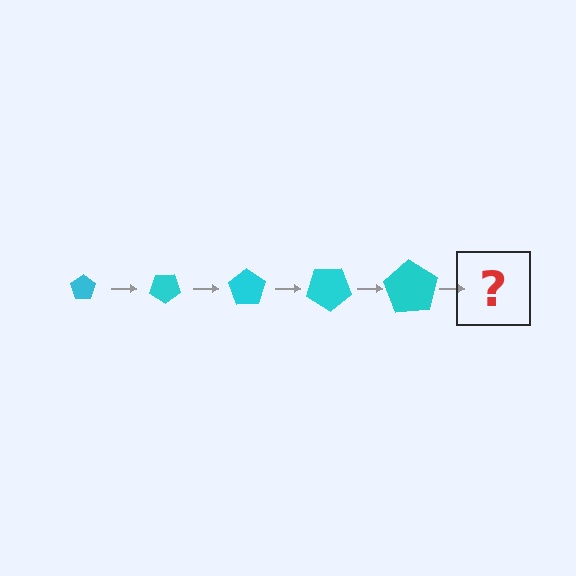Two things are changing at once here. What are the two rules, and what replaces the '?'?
The two rules are that the pentagon grows larger each step and it rotates 35 degrees each step. The '?' should be a pentagon, larger than the previous one and rotated 175 degrees from the start.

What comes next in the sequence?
The next element should be a pentagon, larger than the previous one and rotated 175 degrees from the start.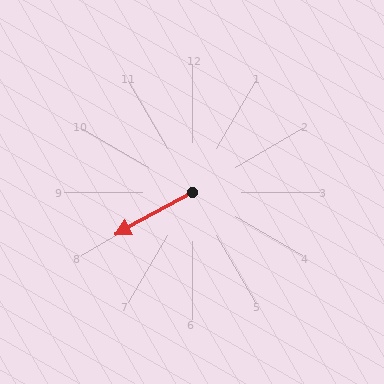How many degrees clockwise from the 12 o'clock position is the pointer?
Approximately 241 degrees.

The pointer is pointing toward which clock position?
Roughly 8 o'clock.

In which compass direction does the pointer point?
Southwest.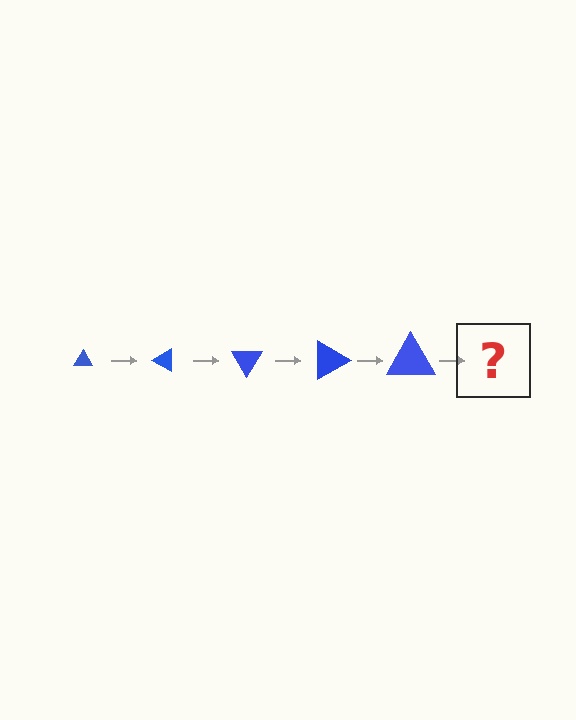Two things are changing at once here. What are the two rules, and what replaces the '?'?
The two rules are that the triangle grows larger each step and it rotates 30 degrees each step. The '?' should be a triangle, larger than the previous one and rotated 150 degrees from the start.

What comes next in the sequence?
The next element should be a triangle, larger than the previous one and rotated 150 degrees from the start.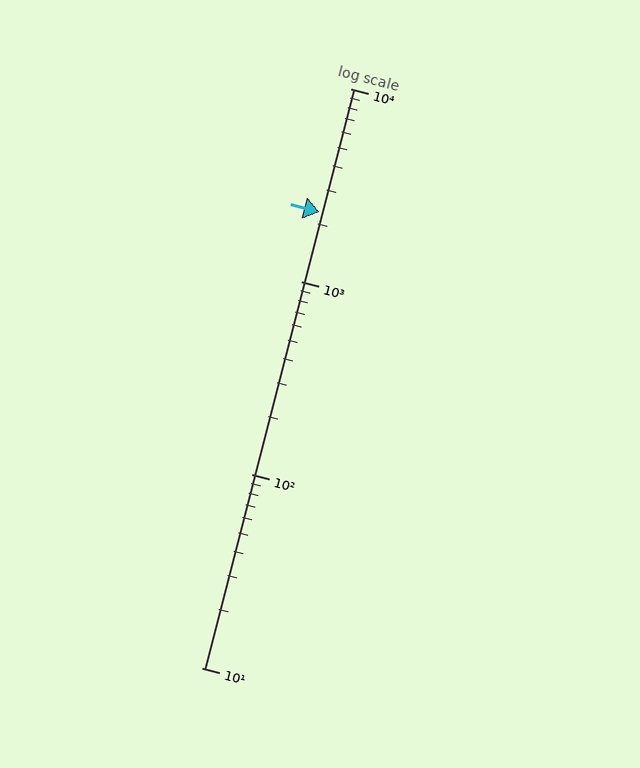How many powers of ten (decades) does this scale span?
The scale spans 3 decades, from 10 to 10000.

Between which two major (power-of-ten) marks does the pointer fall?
The pointer is between 1000 and 10000.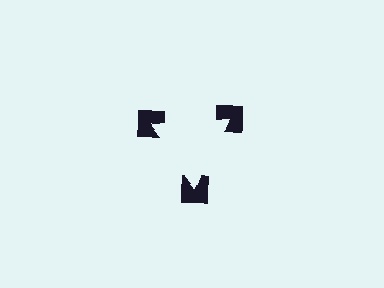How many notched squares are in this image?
There are 3 — one at each vertex of the illusory triangle.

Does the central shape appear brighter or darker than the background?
It typically appears slightly brighter than the background, even though no actual brightness change is drawn.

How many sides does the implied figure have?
3 sides.